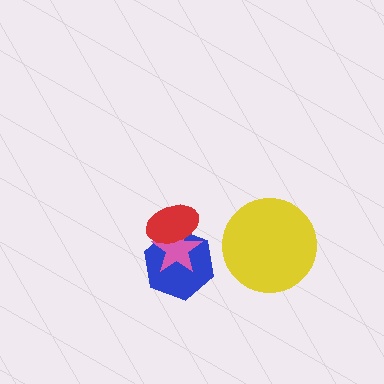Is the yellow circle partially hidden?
No, no other shape covers it.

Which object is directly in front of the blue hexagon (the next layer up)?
The pink star is directly in front of the blue hexagon.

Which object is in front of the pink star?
The red ellipse is in front of the pink star.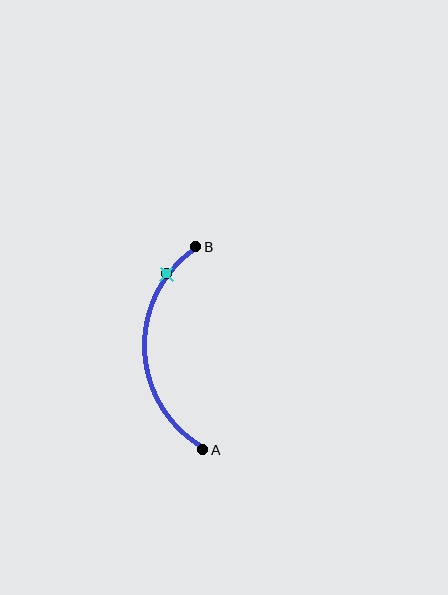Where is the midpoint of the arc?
The arc midpoint is the point on the curve farthest from the straight line joining A and B. It sits to the left of that line.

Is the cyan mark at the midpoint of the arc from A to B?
No. The cyan mark lies on the arc but is closer to endpoint B. The arc midpoint would be at the point on the curve equidistant along the arc from both A and B.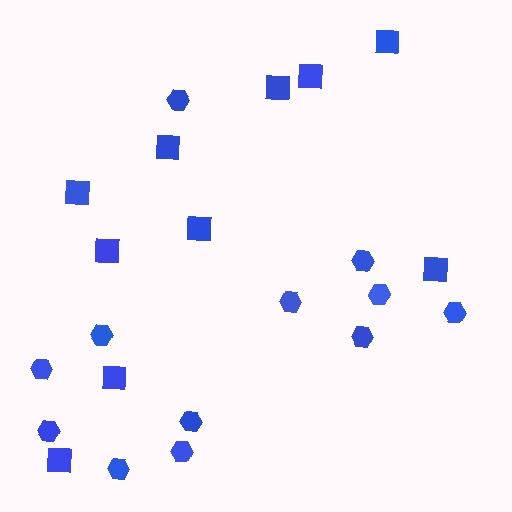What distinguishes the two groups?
There are 2 groups: one group of hexagons (12) and one group of squares (10).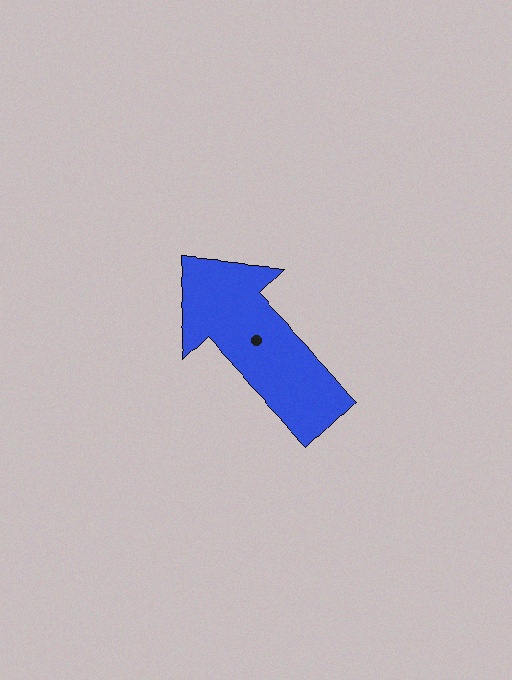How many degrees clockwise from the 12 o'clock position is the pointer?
Approximately 316 degrees.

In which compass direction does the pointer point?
Northwest.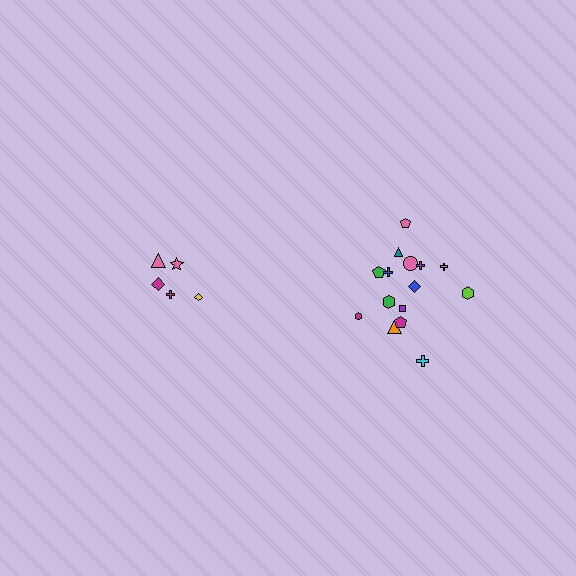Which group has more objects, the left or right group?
The right group.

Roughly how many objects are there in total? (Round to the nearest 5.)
Roughly 20 objects in total.